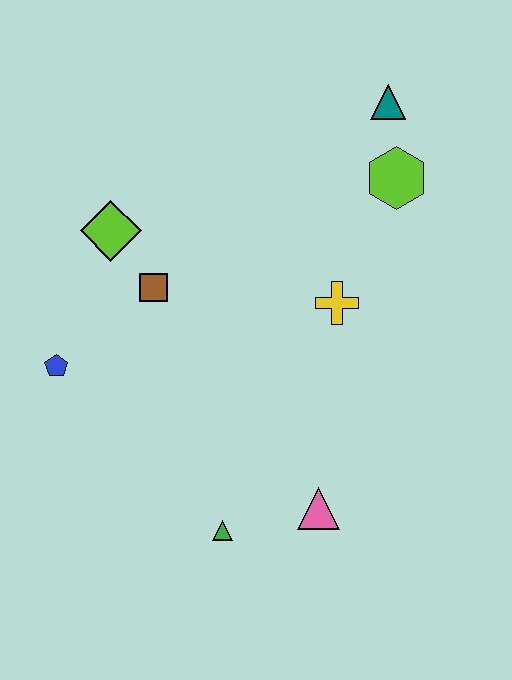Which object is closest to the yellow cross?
The lime hexagon is closest to the yellow cross.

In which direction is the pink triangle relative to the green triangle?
The pink triangle is to the right of the green triangle.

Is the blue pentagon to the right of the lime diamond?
No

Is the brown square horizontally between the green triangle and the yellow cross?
No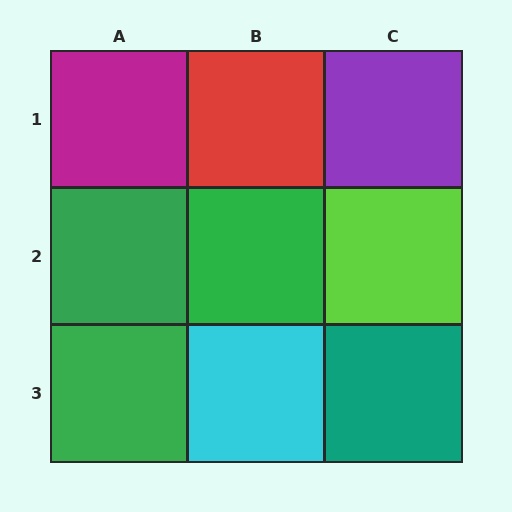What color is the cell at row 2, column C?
Lime.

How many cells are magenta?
1 cell is magenta.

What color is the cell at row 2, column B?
Green.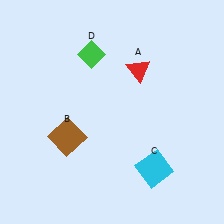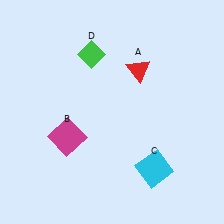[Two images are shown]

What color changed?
The square (B) changed from brown in Image 1 to magenta in Image 2.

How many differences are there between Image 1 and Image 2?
There is 1 difference between the two images.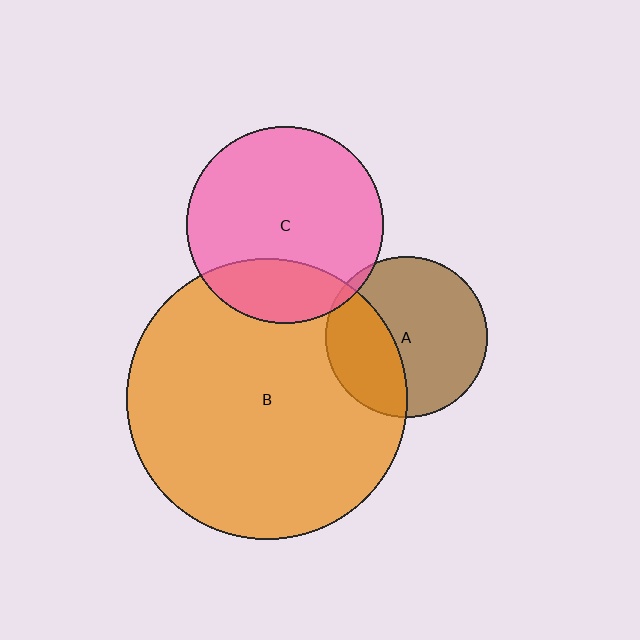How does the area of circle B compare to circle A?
Approximately 3.0 times.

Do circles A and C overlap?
Yes.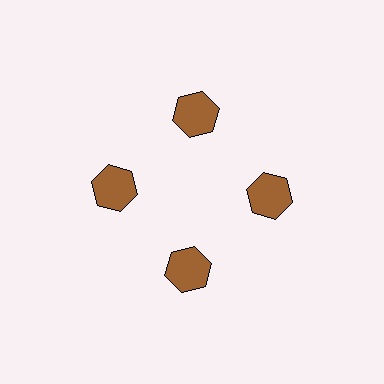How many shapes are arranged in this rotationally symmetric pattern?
There are 4 shapes, arranged in 4 groups of 1.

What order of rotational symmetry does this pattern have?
This pattern has 4-fold rotational symmetry.